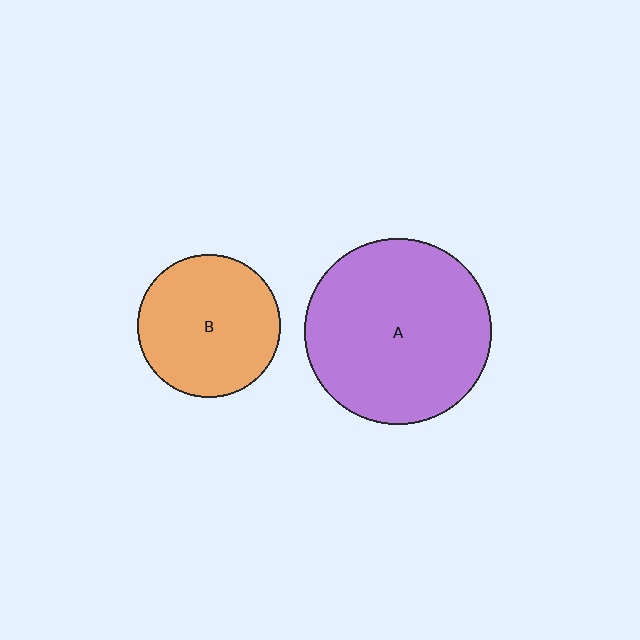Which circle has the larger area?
Circle A (purple).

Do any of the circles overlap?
No, none of the circles overlap.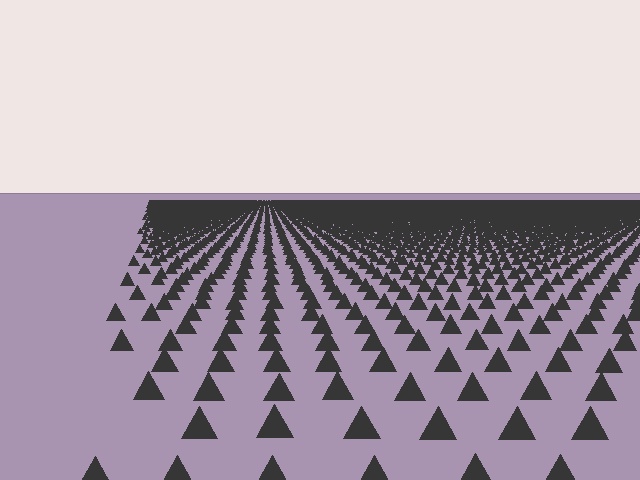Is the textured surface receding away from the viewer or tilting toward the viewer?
The surface is receding away from the viewer. Texture elements get smaller and denser toward the top.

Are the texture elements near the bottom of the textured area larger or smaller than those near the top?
Larger. Near the bottom, elements are closer to the viewer and appear at a bigger on-screen size.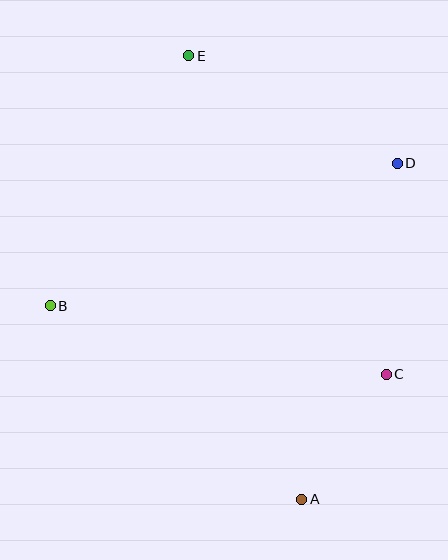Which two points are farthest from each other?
Points A and E are farthest from each other.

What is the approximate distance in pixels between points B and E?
The distance between B and E is approximately 285 pixels.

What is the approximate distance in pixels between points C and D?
The distance between C and D is approximately 211 pixels.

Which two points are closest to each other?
Points A and C are closest to each other.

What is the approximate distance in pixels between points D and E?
The distance between D and E is approximately 235 pixels.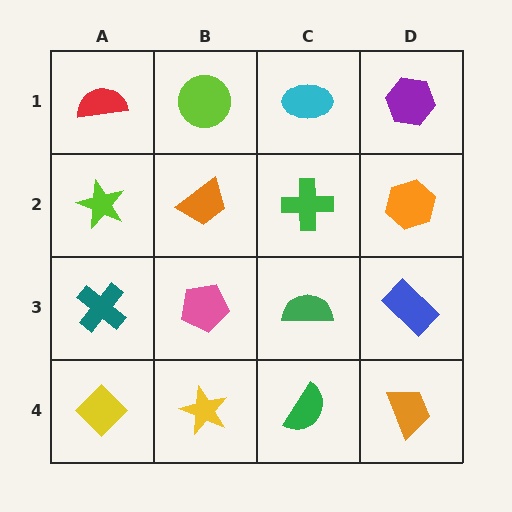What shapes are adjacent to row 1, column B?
An orange trapezoid (row 2, column B), a red semicircle (row 1, column A), a cyan ellipse (row 1, column C).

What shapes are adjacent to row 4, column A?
A teal cross (row 3, column A), a yellow star (row 4, column B).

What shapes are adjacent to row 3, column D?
An orange hexagon (row 2, column D), an orange trapezoid (row 4, column D), a green semicircle (row 3, column C).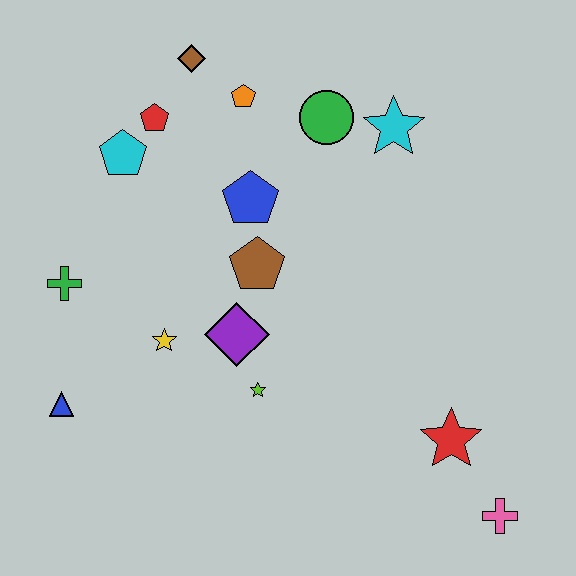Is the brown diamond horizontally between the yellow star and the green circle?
Yes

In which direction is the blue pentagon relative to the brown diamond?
The blue pentagon is below the brown diamond.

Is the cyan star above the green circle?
No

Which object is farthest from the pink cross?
The brown diamond is farthest from the pink cross.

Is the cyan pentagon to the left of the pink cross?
Yes